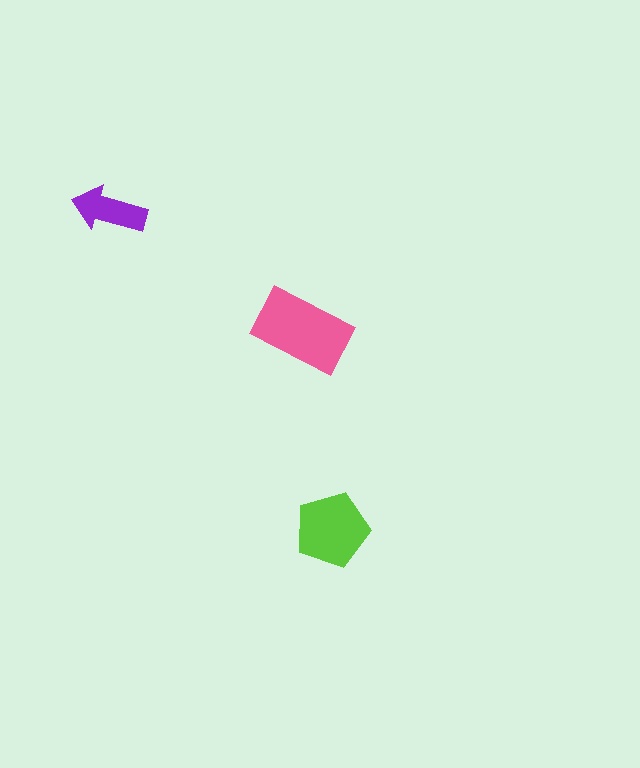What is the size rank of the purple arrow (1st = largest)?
3rd.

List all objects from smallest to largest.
The purple arrow, the lime pentagon, the pink rectangle.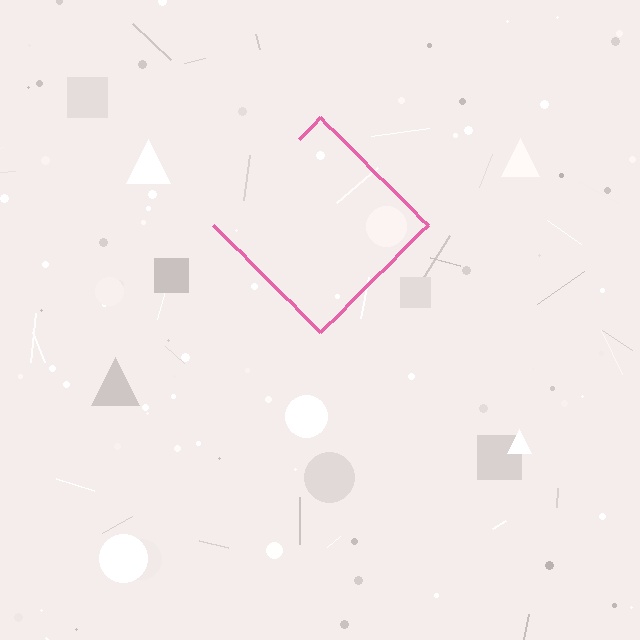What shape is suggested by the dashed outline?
The dashed outline suggests a diamond.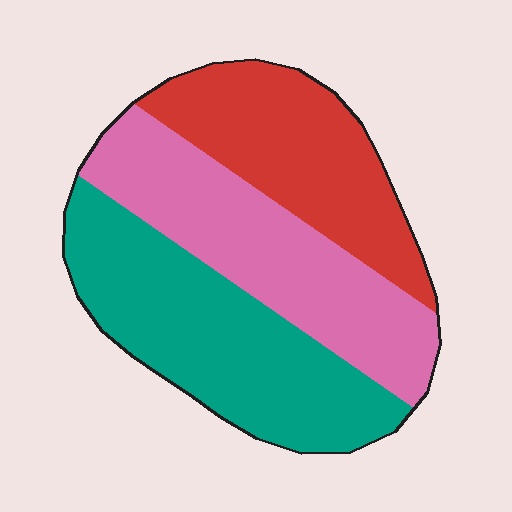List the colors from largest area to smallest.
From largest to smallest: teal, pink, red.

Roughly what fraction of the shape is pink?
Pink covers around 35% of the shape.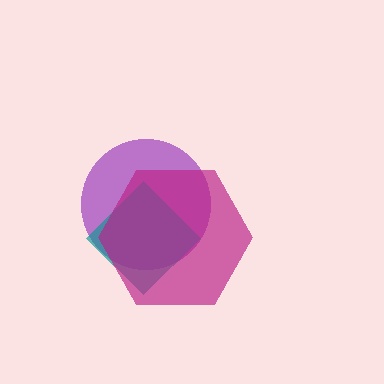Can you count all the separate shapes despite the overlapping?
Yes, there are 3 separate shapes.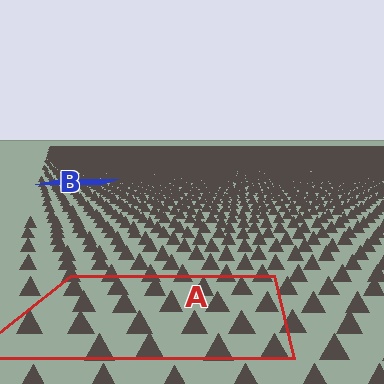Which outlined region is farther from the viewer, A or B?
Region B is farther from the viewer — the texture elements inside it appear smaller and more densely packed.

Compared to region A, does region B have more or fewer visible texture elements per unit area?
Region B has more texture elements per unit area — they are packed more densely because it is farther away.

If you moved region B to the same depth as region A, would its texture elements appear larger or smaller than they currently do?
They would appear larger. At a closer depth, the same texture elements are projected at a bigger on-screen size.